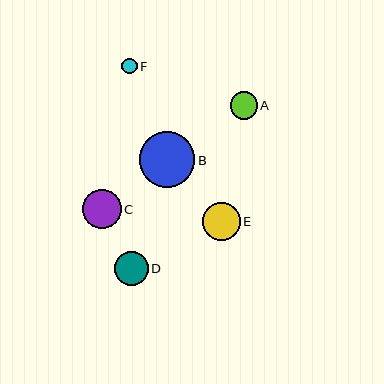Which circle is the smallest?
Circle F is the smallest with a size of approximately 15 pixels.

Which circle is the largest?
Circle B is the largest with a size of approximately 55 pixels.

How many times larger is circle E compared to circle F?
Circle E is approximately 2.4 times the size of circle F.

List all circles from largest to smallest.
From largest to smallest: B, C, E, D, A, F.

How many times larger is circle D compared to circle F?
Circle D is approximately 2.2 times the size of circle F.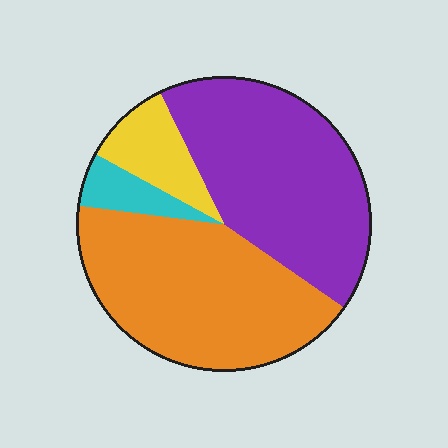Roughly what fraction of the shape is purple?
Purple covers 42% of the shape.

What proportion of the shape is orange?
Orange covers around 40% of the shape.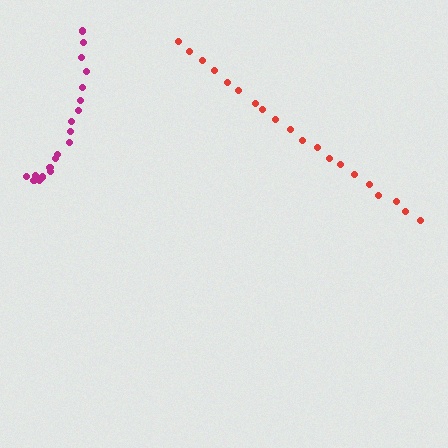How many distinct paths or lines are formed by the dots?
There are 2 distinct paths.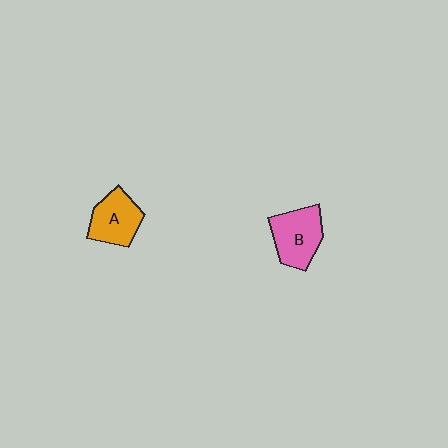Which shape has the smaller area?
Shape A (orange).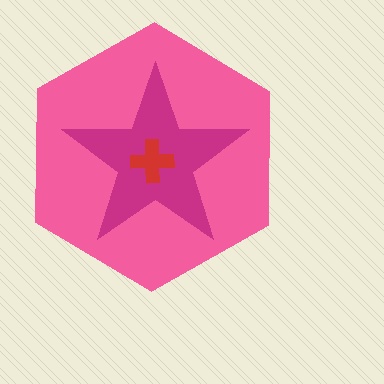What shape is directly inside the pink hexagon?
The magenta star.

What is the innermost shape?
The red cross.